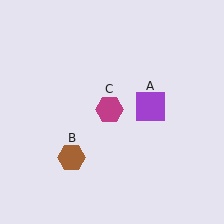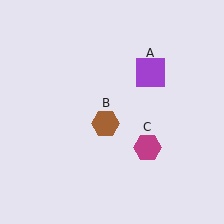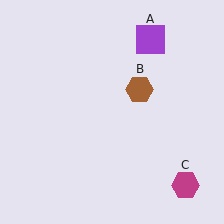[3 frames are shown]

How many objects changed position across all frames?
3 objects changed position: purple square (object A), brown hexagon (object B), magenta hexagon (object C).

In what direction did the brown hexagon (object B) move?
The brown hexagon (object B) moved up and to the right.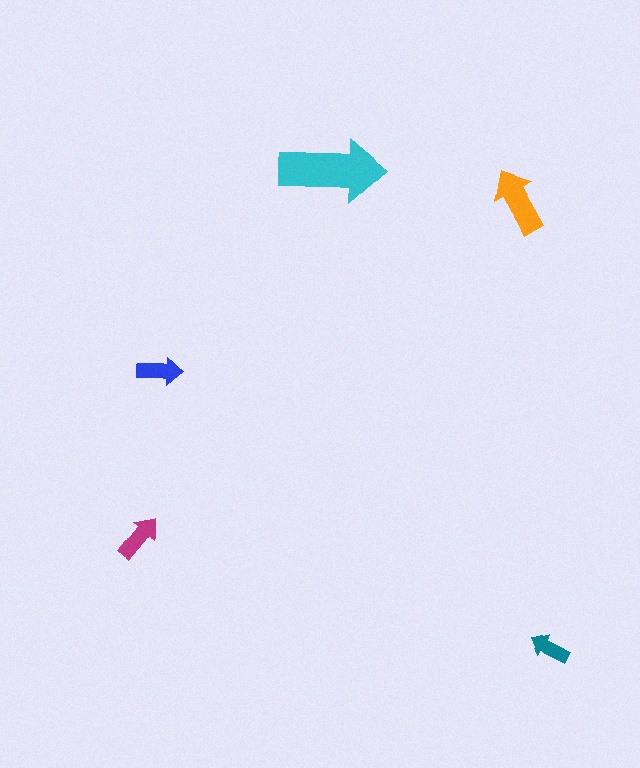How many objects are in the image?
There are 5 objects in the image.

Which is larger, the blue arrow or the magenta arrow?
The magenta one.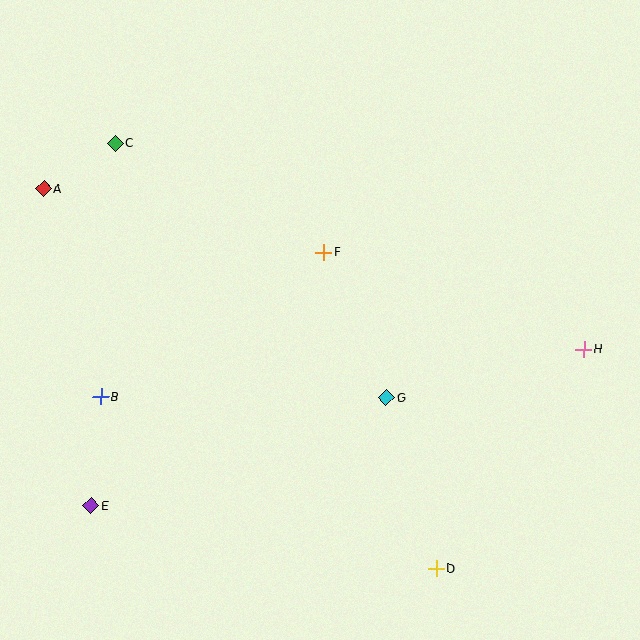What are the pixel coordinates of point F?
Point F is at (324, 252).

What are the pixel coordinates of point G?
Point G is at (386, 397).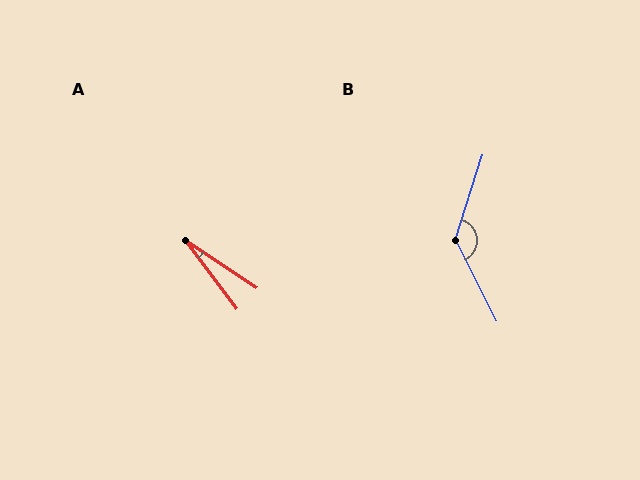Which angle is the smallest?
A, at approximately 19 degrees.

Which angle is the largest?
B, at approximately 136 degrees.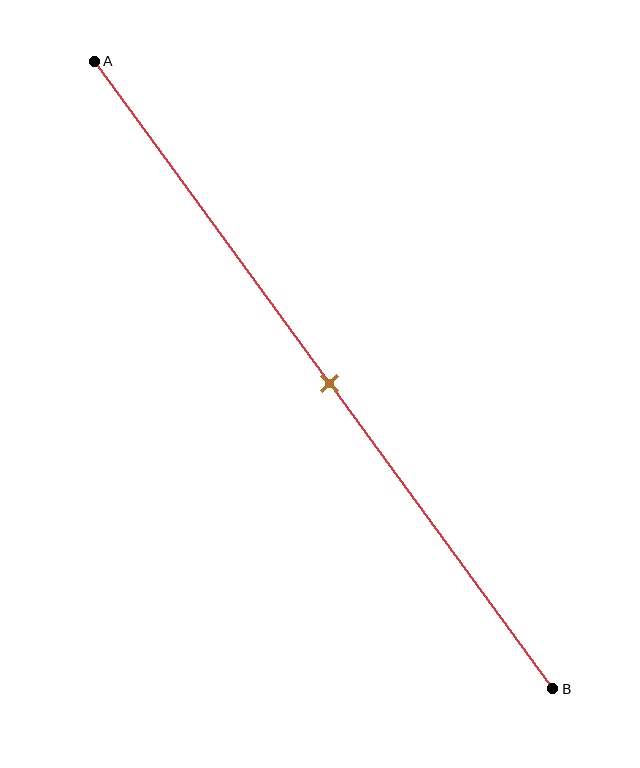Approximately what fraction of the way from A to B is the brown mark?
The brown mark is approximately 50% of the way from A to B.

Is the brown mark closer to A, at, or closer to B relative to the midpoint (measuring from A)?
The brown mark is approximately at the midpoint of segment AB.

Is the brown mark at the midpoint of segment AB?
Yes, the mark is approximately at the midpoint.